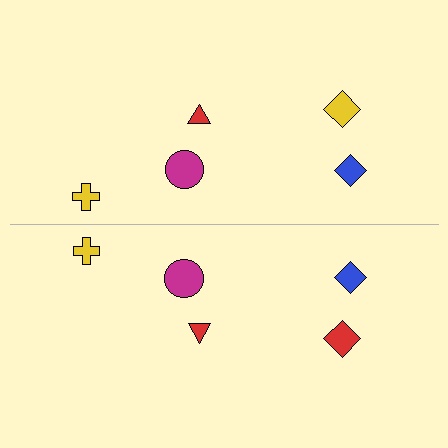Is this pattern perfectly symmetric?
No, the pattern is not perfectly symmetric. The red diamond on the bottom side breaks the symmetry — its mirror counterpart is yellow.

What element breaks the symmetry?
The red diamond on the bottom side breaks the symmetry — its mirror counterpart is yellow.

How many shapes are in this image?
There are 10 shapes in this image.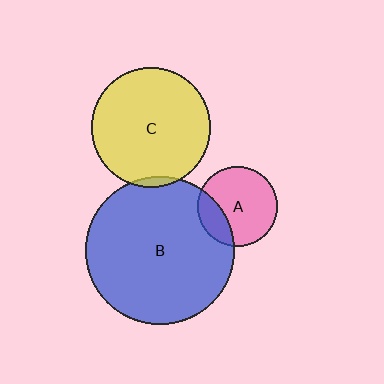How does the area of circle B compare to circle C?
Approximately 1.6 times.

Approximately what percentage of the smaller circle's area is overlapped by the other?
Approximately 25%.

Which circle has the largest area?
Circle B (blue).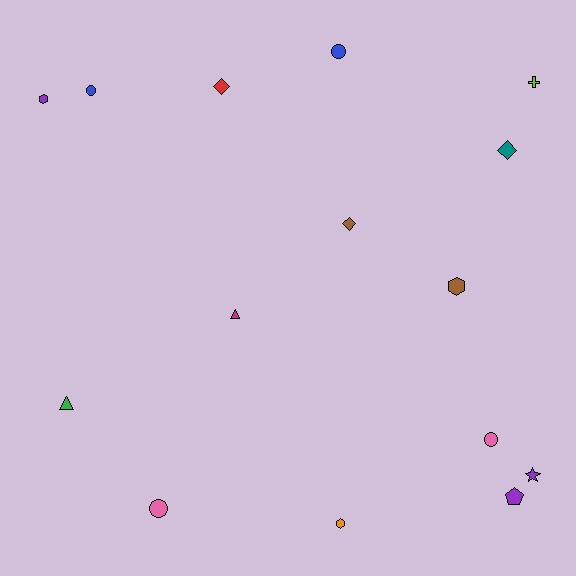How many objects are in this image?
There are 15 objects.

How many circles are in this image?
There are 4 circles.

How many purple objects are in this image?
There are 3 purple objects.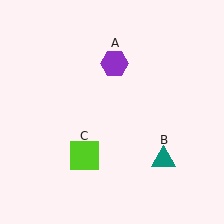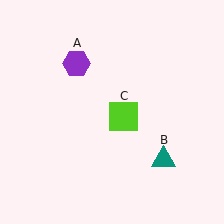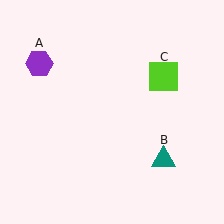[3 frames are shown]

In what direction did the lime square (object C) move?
The lime square (object C) moved up and to the right.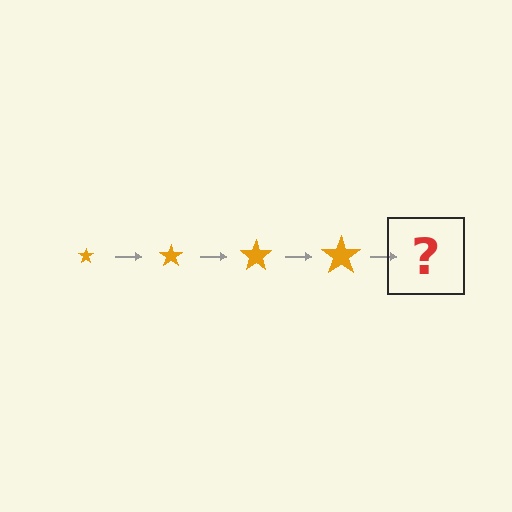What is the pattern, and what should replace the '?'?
The pattern is that the star gets progressively larger each step. The '?' should be an orange star, larger than the previous one.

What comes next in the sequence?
The next element should be an orange star, larger than the previous one.